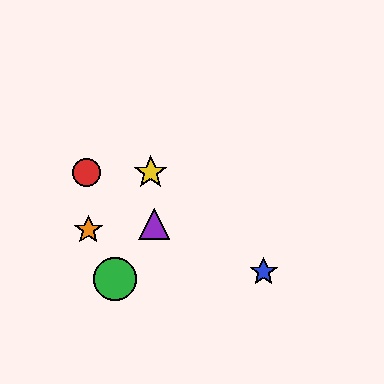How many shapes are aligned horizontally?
2 shapes (the red circle, the yellow star) are aligned horizontally.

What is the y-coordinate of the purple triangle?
The purple triangle is at y≈224.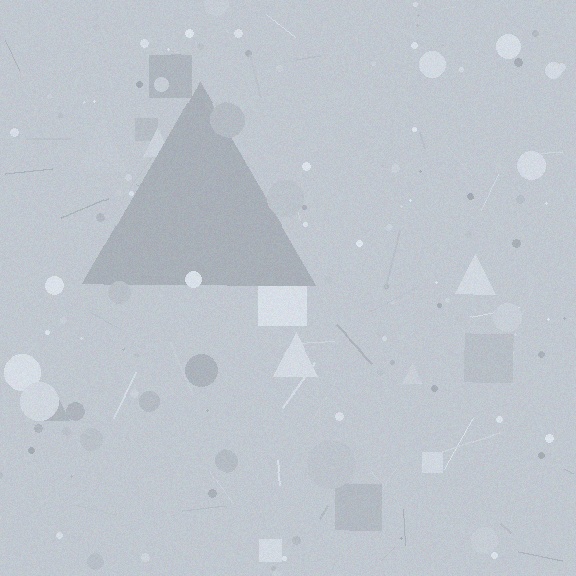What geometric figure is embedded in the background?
A triangle is embedded in the background.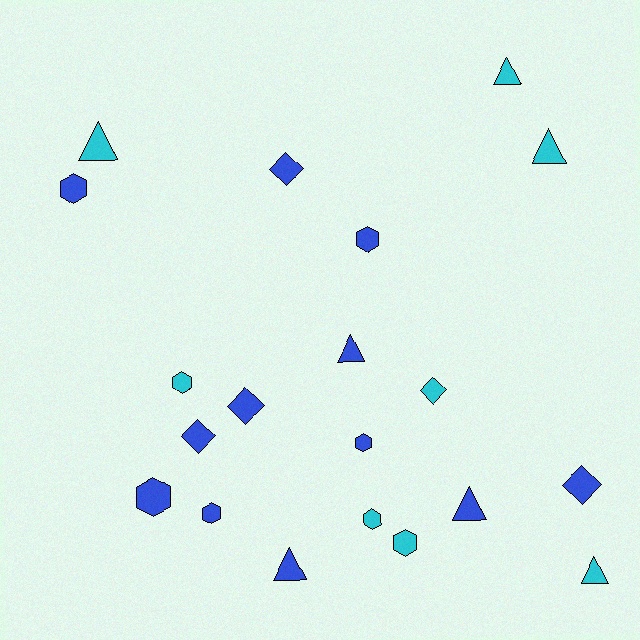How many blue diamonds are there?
There are 4 blue diamonds.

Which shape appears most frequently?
Hexagon, with 8 objects.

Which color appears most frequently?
Blue, with 12 objects.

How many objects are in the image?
There are 20 objects.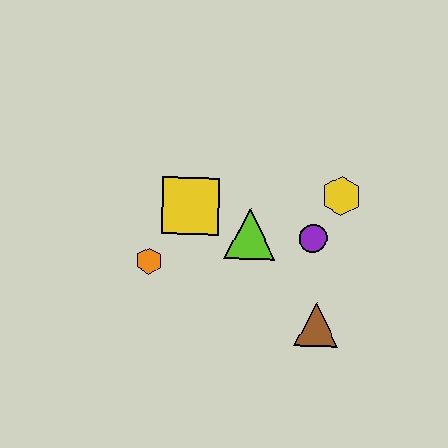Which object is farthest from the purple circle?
The orange hexagon is farthest from the purple circle.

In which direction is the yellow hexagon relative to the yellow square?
The yellow hexagon is to the right of the yellow square.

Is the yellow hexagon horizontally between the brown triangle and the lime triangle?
No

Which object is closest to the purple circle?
The yellow hexagon is closest to the purple circle.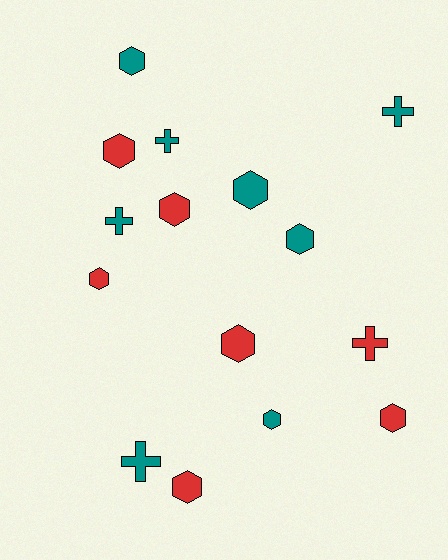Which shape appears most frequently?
Hexagon, with 10 objects.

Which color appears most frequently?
Teal, with 8 objects.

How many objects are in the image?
There are 15 objects.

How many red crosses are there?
There is 1 red cross.